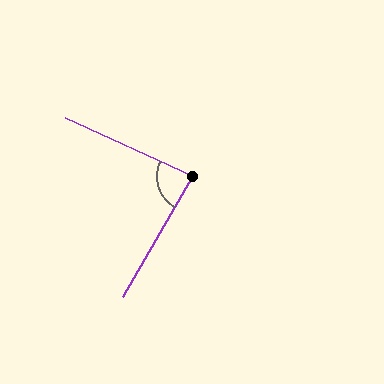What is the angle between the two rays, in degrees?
Approximately 84 degrees.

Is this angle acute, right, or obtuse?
It is acute.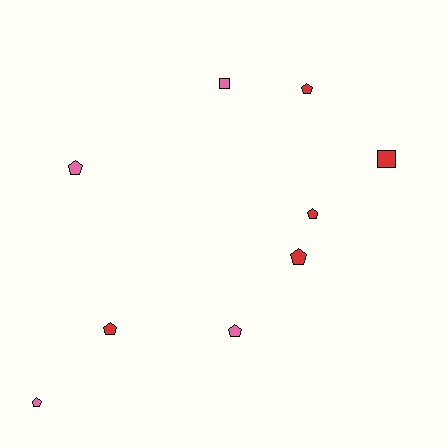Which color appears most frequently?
Red, with 5 objects.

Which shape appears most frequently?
Pentagon, with 7 objects.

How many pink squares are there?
There is 1 pink square.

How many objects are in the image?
There are 9 objects.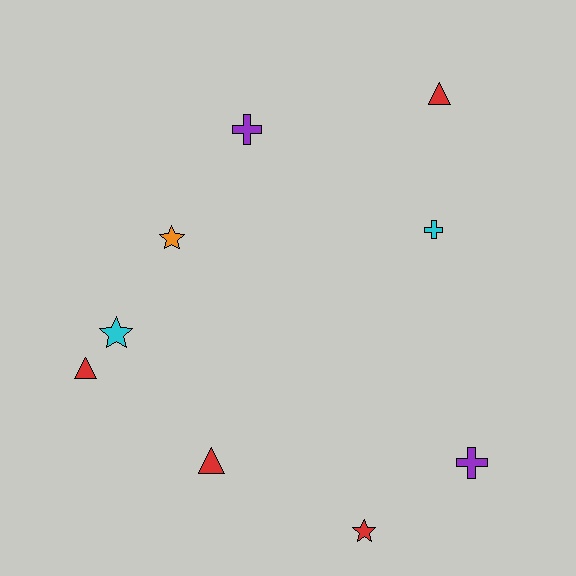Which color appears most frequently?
Red, with 4 objects.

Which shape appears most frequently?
Triangle, with 3 objects.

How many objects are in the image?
There are 9 objects.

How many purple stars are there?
There are no purple stars.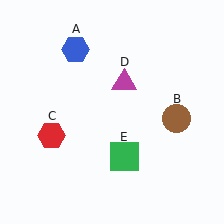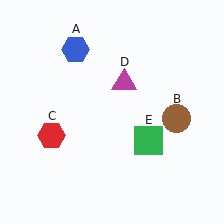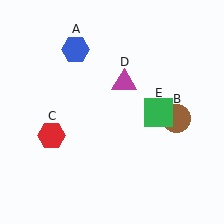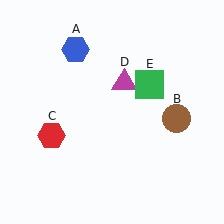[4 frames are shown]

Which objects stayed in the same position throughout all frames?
Blue hexagon (object A) and brown circle (object B) and red hexagon (object C) and magenta triangle (object D) remained stationary.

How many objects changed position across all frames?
1 object changed position: green square (object E).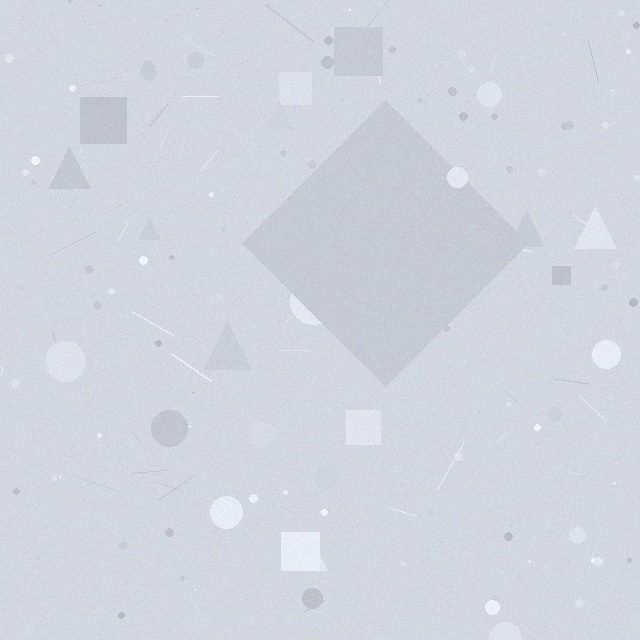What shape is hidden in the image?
A diamond is hidden in the image.